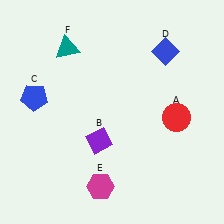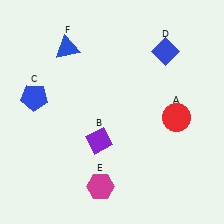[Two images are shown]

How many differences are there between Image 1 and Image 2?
There is 1 difference between the two images.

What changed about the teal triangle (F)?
In Image 1, F is teal. In Image 2, it changed to blue.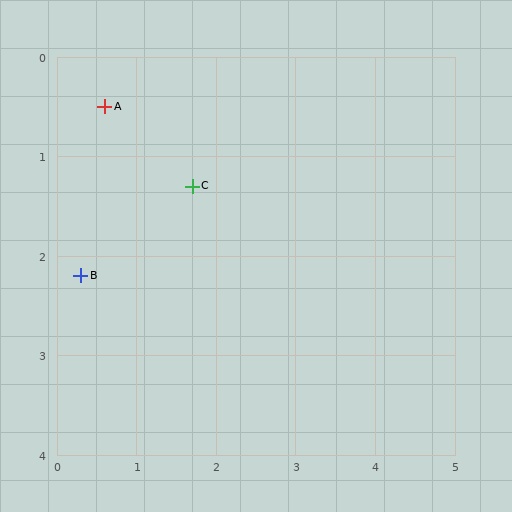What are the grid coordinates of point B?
Point B is at approximately (0.3, 2.2).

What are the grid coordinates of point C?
Point C is at approximately (1.7, 1.3).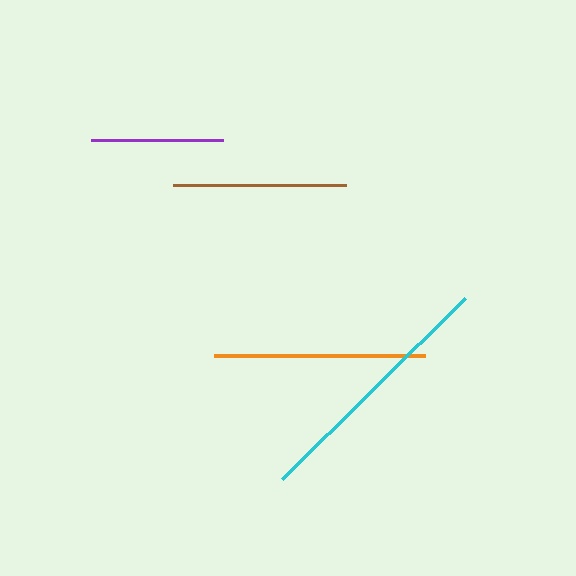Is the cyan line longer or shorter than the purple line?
The cyan line is longer than the purple line.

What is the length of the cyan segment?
The cyan segment is approximately 257 pixels long.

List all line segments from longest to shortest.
From longest to shortest: cyan, orange, brown, purple.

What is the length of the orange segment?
The orange segment is approximately 210 pixels long.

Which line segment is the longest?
The cyan line is the longest at approximately 257 pixels.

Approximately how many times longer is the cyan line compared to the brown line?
The cyan line is approximately 1.5 times the length of the brown line.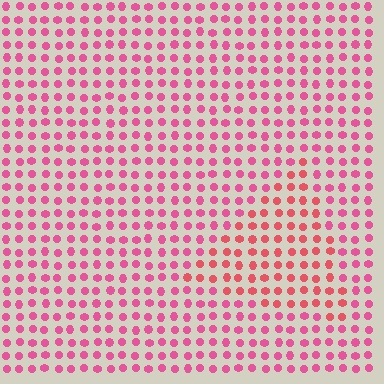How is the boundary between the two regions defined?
The boundary is defined purely by a slight shift in hue (about 23 degrees). Spacing, size, and orientation are identical on both sides.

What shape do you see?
I see a triangle.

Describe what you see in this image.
The image is filled with small pink elements in a uniform arrangement. A triangle-shaped region is visible where the elements are tinted to a slightly different hue, forming a subtle color boundary.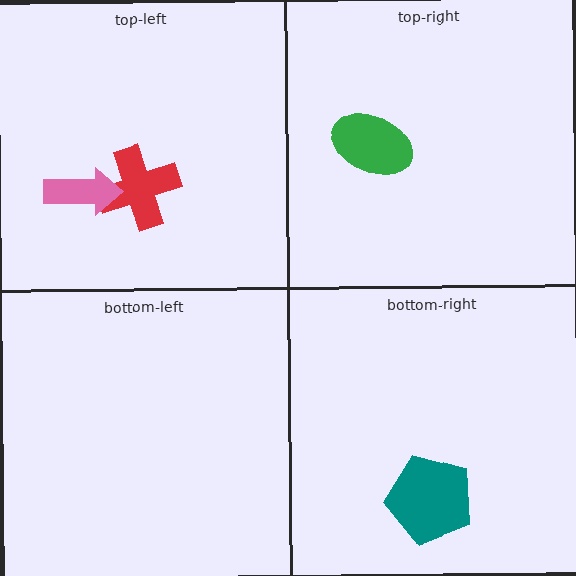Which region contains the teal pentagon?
The bottom-right region.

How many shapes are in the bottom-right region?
1.